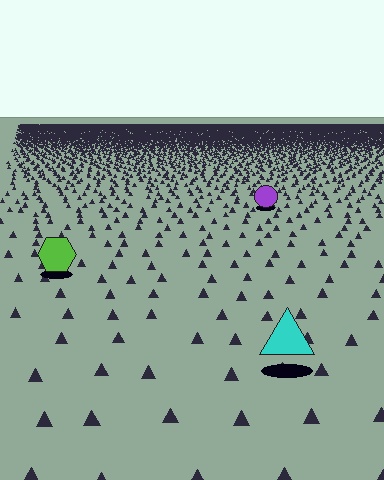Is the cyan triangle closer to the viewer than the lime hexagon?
Yes. The cyan triangle is closer — you can tell from the texture gradient: the ground texture is coarser near it.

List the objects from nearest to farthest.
From nearest to farthest: the cyan triangle, the lime hexagon, the purple circle.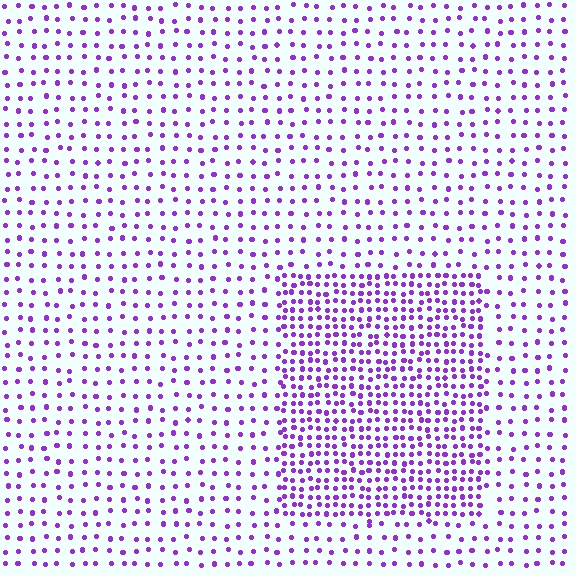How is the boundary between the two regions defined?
The boundary is defined by a change in element density (approximately 2.3x ratio). All elements are the same color, size, and shape.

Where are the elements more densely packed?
The elements are more densely packed inside the rectangle boundary.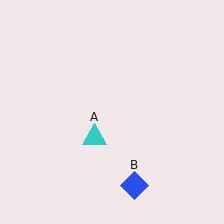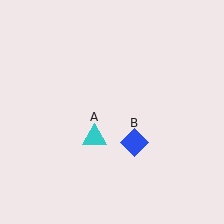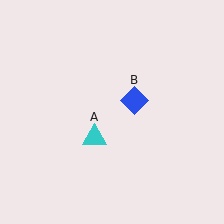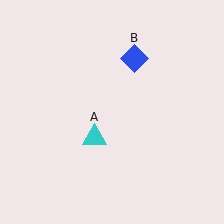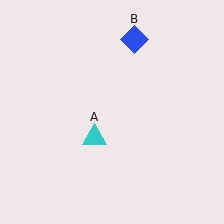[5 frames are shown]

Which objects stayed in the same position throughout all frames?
Cyan triangle (object A) remained stationary.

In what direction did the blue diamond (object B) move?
The blue diamond (object B) moved up.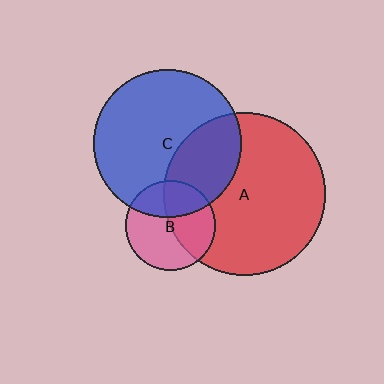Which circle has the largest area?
Circle A (red).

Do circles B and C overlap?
Yes.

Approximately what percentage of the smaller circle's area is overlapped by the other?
Approximately 30%.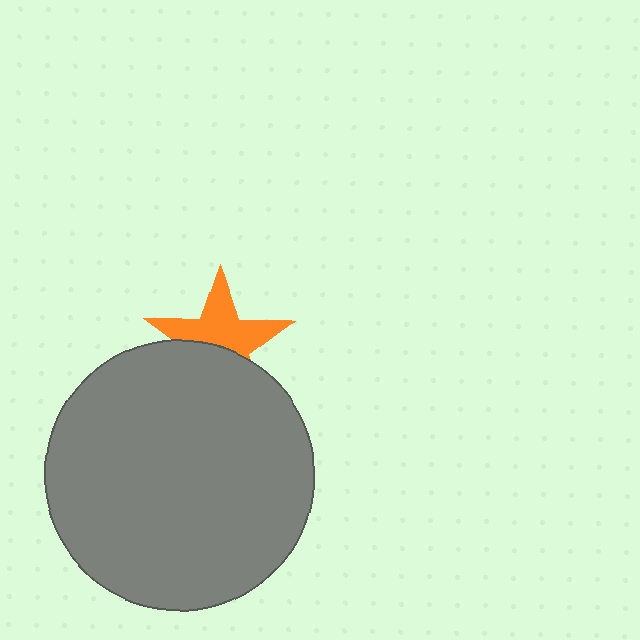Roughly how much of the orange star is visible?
About half of it is visible (roughly 56%).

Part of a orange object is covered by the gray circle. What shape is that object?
It is a star.